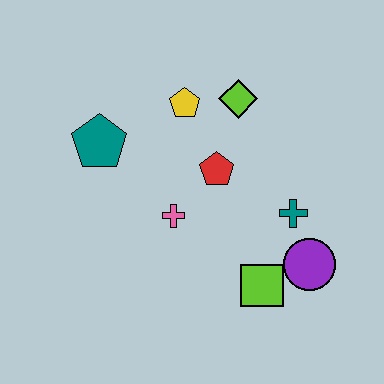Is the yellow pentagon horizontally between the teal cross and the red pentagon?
No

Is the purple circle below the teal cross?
Yes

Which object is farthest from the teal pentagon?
The purple circle is farthest from the teal pentagon.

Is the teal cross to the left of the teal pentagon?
No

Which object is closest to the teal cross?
The purple circle is closest to the teal cross.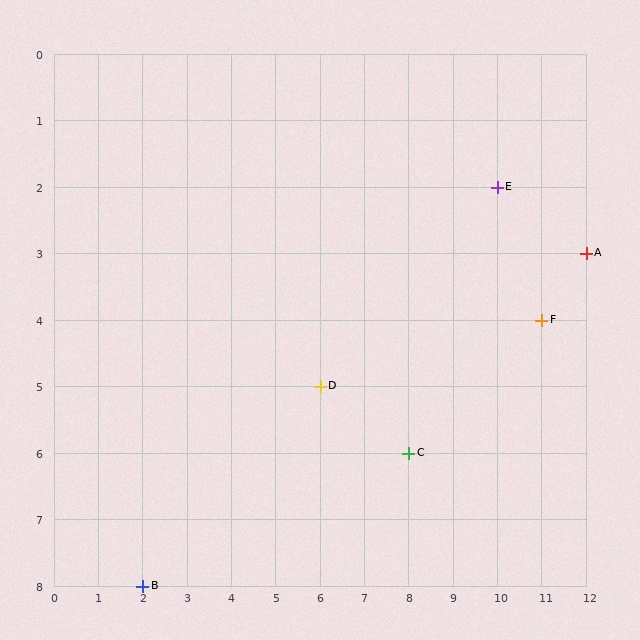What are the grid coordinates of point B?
Point B is at grid coordinates (2, 8).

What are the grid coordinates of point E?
Point E is at grid coordinates (10, 2).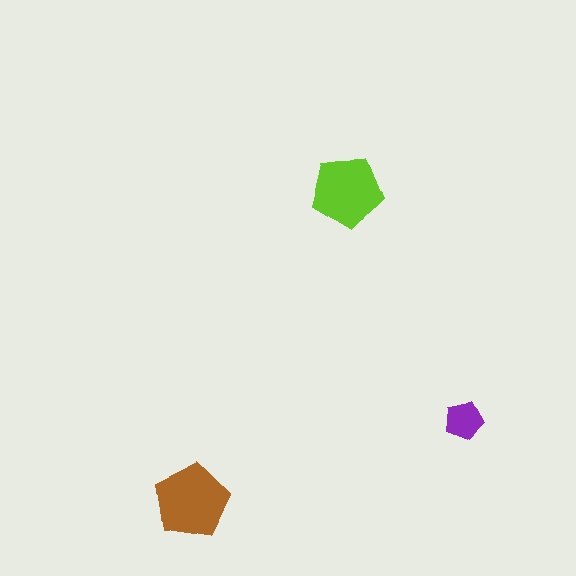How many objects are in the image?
There are 3 objects in the image.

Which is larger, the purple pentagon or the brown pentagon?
The brown one.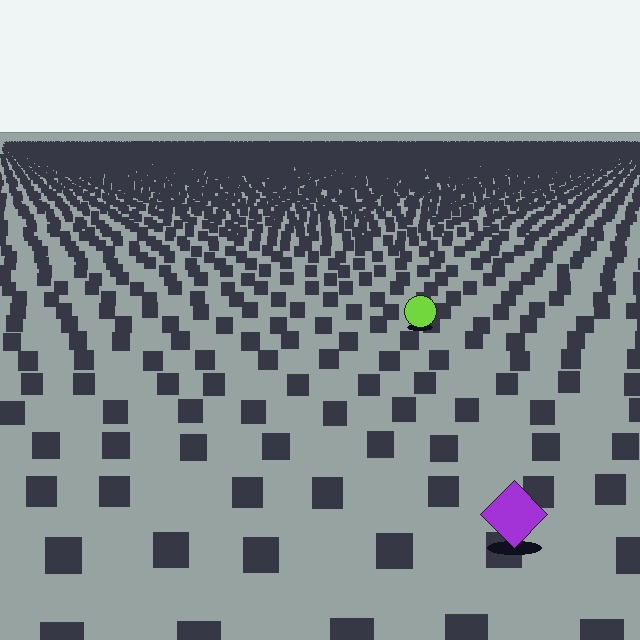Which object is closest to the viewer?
The purple diamond is closest. The texture marks near it are larger and more spread out.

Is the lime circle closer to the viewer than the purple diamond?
No. The purple diamond is closer — you can tell from the texture gradient: the ground texture is coarser near it.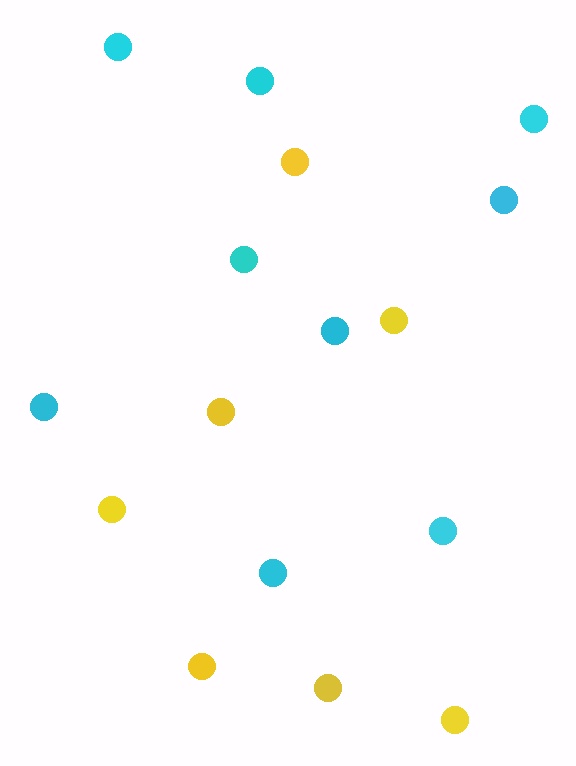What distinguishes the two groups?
There are 2 groups: one group of yellow circles (7) and one group of cyan circles (9).